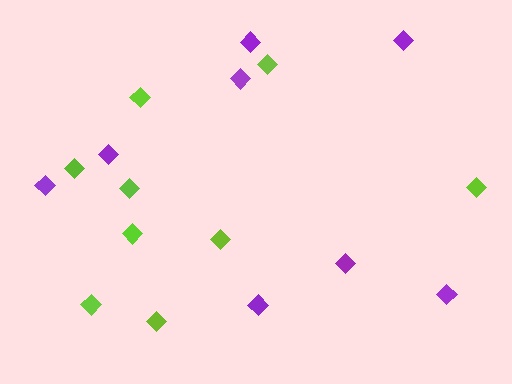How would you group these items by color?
There are 2 groups: one group of lime diamonds (9) and one group of purple diamonds (8).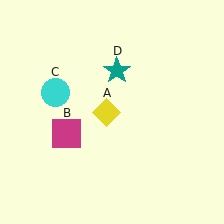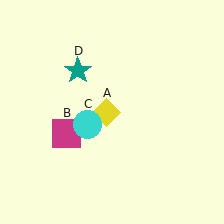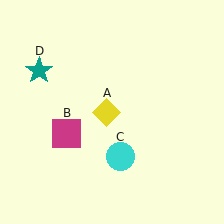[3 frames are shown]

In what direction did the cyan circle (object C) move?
The cyan circle (object C) moved down and to the right.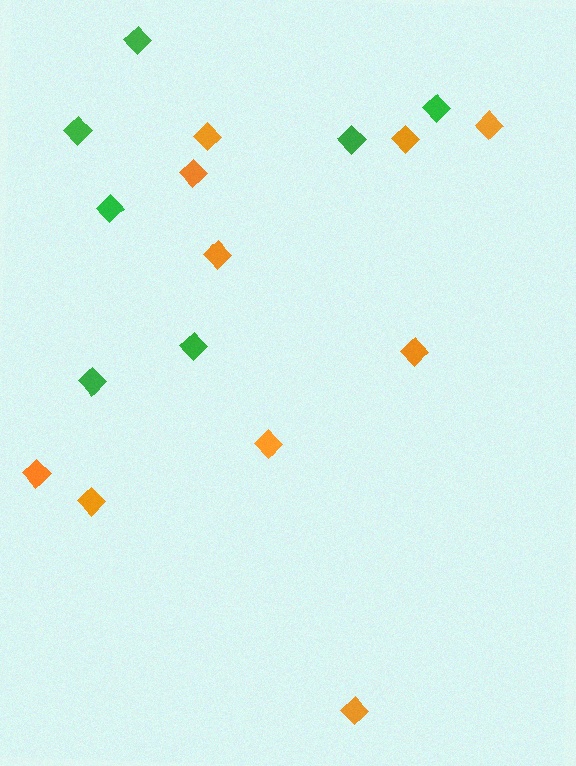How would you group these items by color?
There are 2 groups: one group of green diamonds (7) and one group of orange diamonds (10).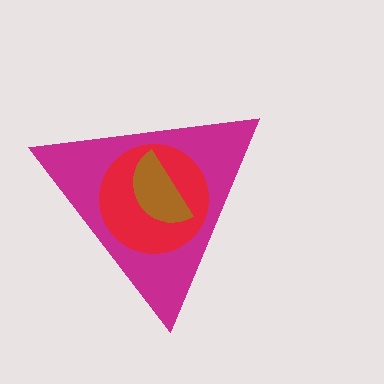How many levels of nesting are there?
3.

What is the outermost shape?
The magenta triangle.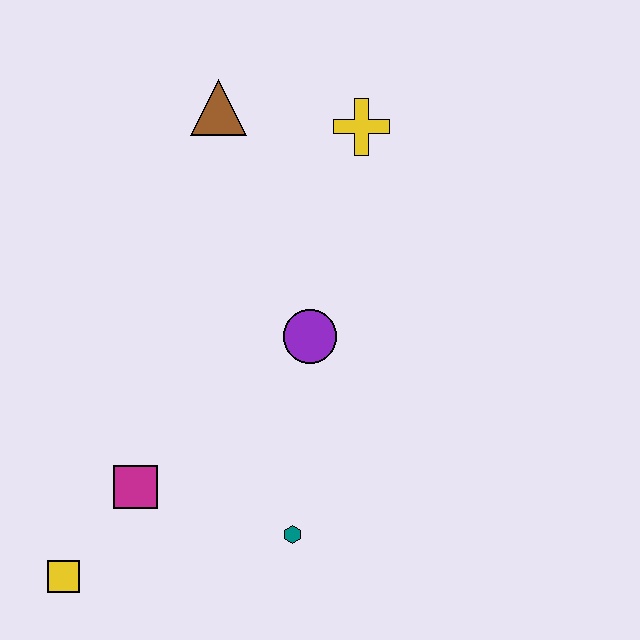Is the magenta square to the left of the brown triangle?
Yes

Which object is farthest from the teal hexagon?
The brown triangle is farthest from the teal hexagon.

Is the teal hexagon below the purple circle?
Yes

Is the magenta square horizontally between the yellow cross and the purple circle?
No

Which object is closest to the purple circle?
The teal hexagon is closest to the purple circle.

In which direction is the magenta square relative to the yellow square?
The magenta square is above the yellow square.